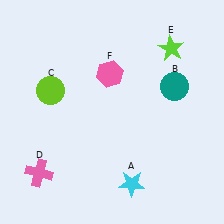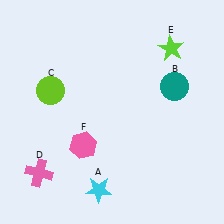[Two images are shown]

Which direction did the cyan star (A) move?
The cyan star (A) moved left.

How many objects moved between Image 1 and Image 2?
2 objects moved between the two images.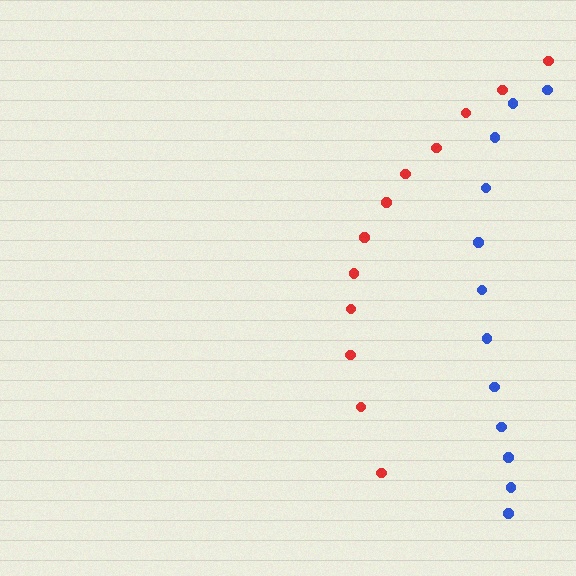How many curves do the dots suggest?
There are 2 distinct paths.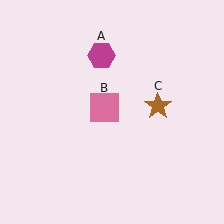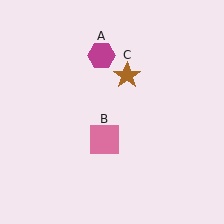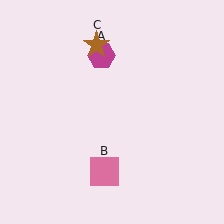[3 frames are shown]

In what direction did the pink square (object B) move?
The pink square (object B) moved down.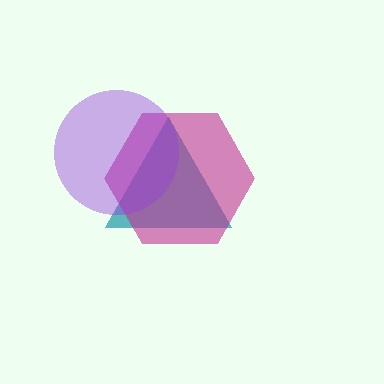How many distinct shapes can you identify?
There are 3 distinct shapes: a teal triangle, a magenta hexagon, a purple circle.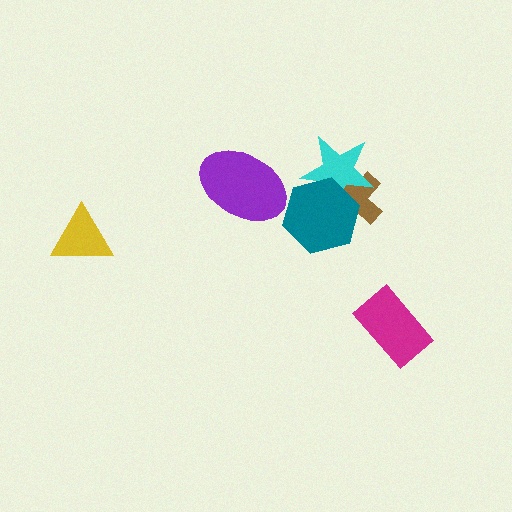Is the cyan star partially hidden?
Yes, it is partially covered by another shape.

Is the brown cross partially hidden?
Yes, it is partially covered by another shape.